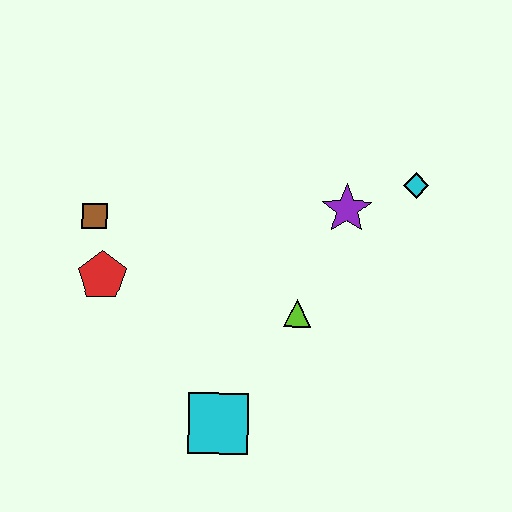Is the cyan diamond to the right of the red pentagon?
Yes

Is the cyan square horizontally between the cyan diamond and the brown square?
Yes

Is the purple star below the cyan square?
No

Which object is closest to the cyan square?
The lime triangle is closest to the cyan square.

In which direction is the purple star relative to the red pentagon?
The purple star is to the right of the red pentagon.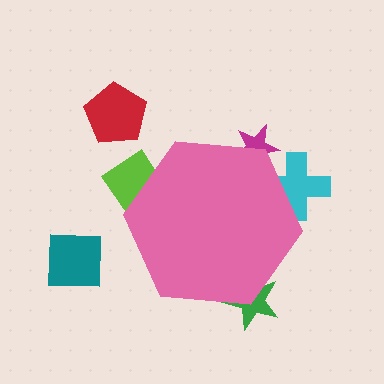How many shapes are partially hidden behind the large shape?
4 shapes are partially hidden.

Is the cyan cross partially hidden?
Yes, the cyan cross is partially hidden behind the pink hexagon.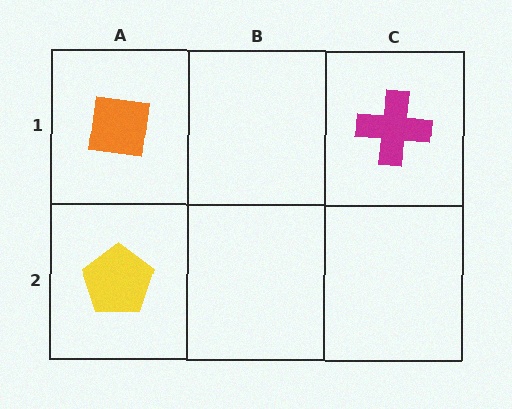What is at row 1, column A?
An orange square.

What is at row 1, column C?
A magenta cross.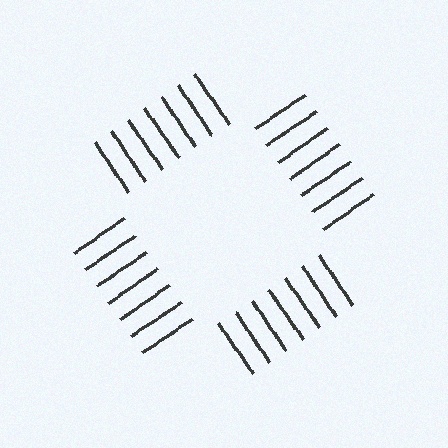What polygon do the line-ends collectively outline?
An illusory square — the line segments terminate on its edges but no continuous stroke is drawn.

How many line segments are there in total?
28 — 7 along each of the 4 edges.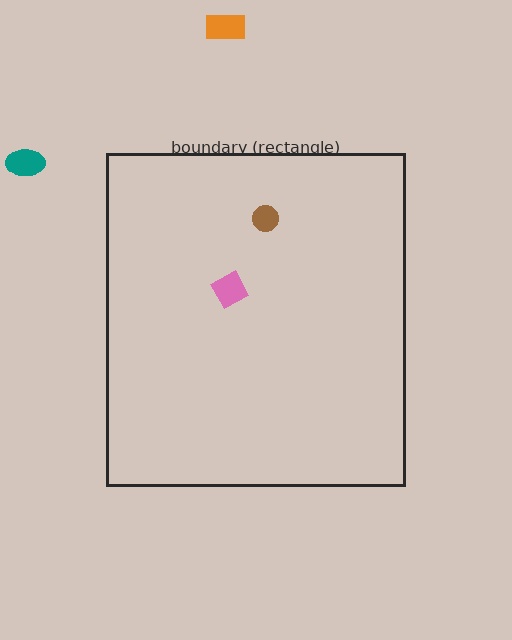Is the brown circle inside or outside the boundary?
Inside.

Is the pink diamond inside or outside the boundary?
Inside.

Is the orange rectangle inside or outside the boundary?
Outside.